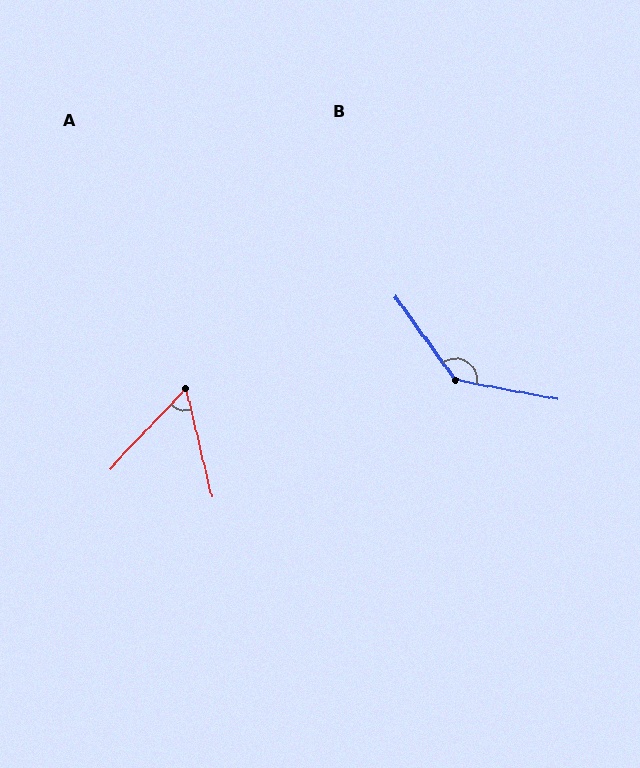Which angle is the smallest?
A, at approximately 57 degrees.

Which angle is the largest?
B, at approximately 137 degrees.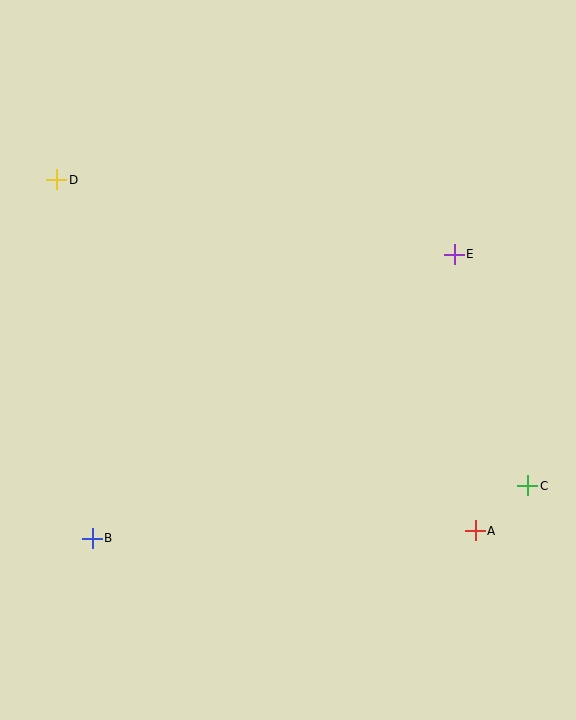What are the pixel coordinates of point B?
Point B is at (92, 538).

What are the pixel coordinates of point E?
Point E is at (454, 254).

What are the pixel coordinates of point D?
Point D is at (57, 180).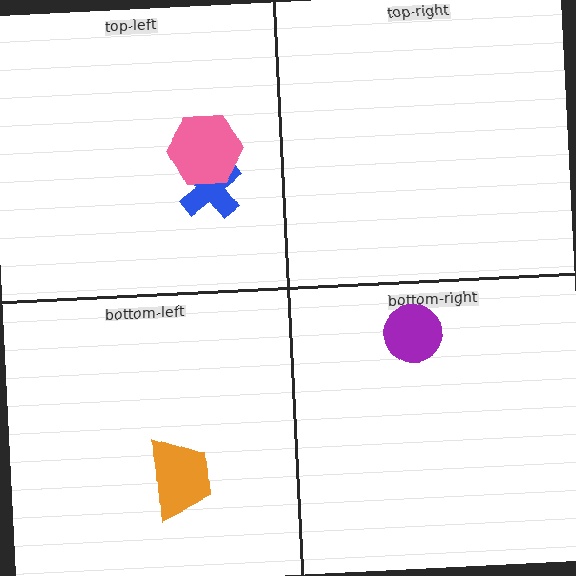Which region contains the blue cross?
The top-left region.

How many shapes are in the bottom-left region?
1.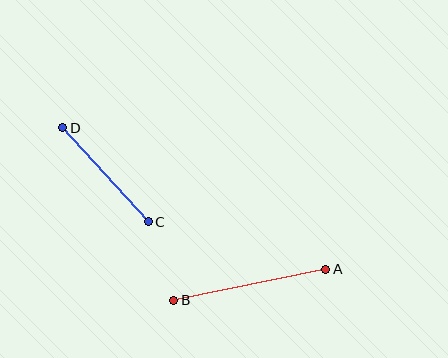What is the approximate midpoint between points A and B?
The midpoint is at approximately (250, 285) pixels.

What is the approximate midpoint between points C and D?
The midpoint is at approximately (106, 175) pixels.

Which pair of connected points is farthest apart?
Points A and B are farthest apart.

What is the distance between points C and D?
The distance is approximately 127 pixels.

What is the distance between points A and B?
The distance is approximately 155 pixels.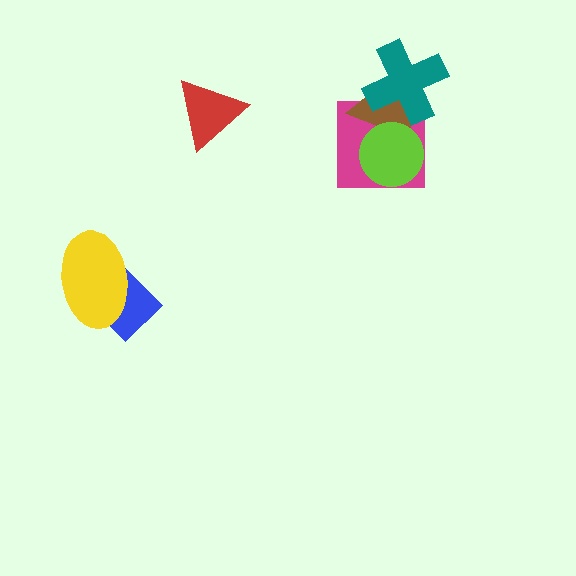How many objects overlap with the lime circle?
2 objects overlap with the lime circle.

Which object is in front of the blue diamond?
The yellow ellipse is in front of the blue diamond.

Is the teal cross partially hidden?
No, no other shape covers it.